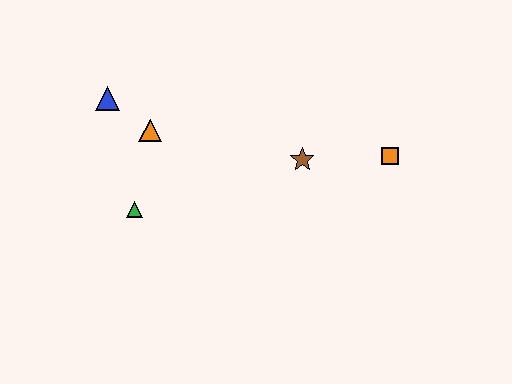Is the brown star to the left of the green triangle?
No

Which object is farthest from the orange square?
The blue triangle is farthest from the orange square.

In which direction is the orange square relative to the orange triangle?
The orange square is to the right of the orange triangle.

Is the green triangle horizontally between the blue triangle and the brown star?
Yes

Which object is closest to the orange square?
The brown star is closest to the orange square.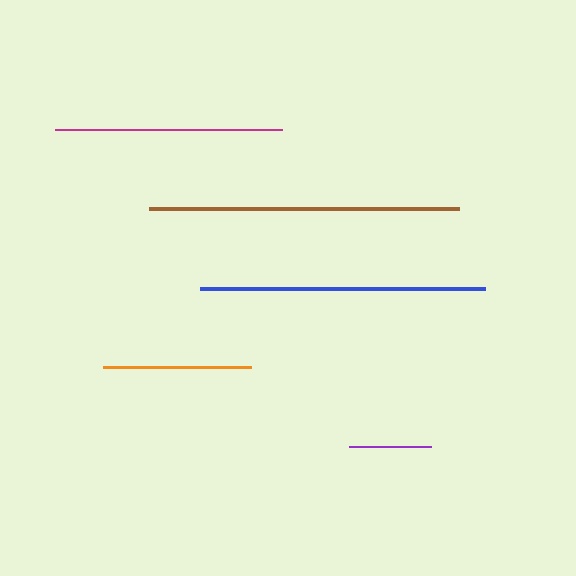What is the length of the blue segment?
The blue segment is approximately 284 pixels long.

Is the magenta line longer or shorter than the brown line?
The brown line is longer than the magenta line.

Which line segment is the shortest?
The purple line is the shortest at approximately 82 pixels.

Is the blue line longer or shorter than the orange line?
The blue line is longer than the orange line.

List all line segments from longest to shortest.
From longest to shortest: brown, blue, magenta, orange, purple.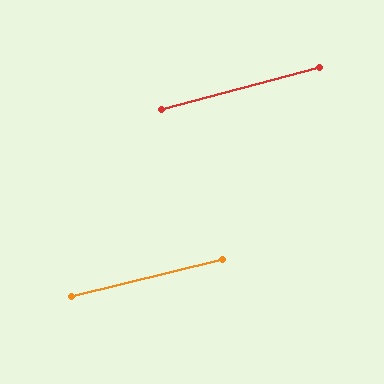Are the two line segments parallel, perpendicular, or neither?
Parallel — their directions differ by only 1.1°.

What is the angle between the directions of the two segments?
Approximately 1 degree.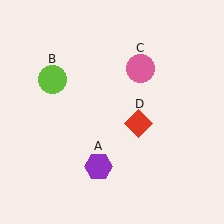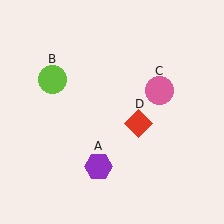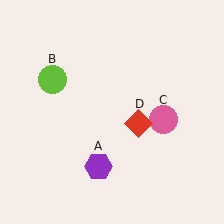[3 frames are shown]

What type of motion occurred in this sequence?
The pink circle (object C) rotated clockwise around the center of the scene.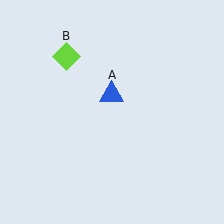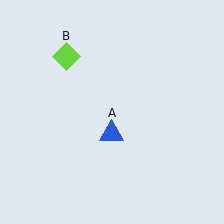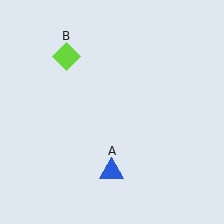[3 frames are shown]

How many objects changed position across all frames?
1 object changed position: blue triangle (object A).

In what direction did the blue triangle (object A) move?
The blue triangle (object A) moved down.